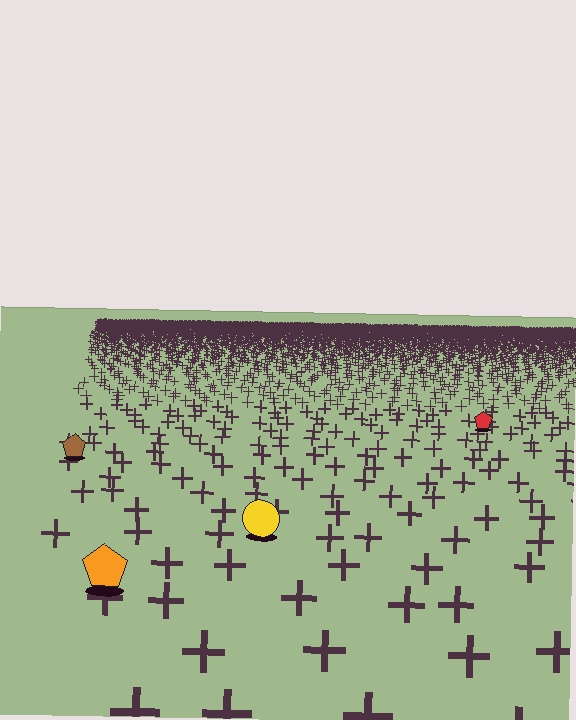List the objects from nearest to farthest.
From nearest to farthest: the orange pentagon, the yellow circle, the brown pentagon, the red pentagon.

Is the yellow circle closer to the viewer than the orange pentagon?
No. The orange pentagon is closer — you can tell from the texture gradient: the ground texture is coarser near it.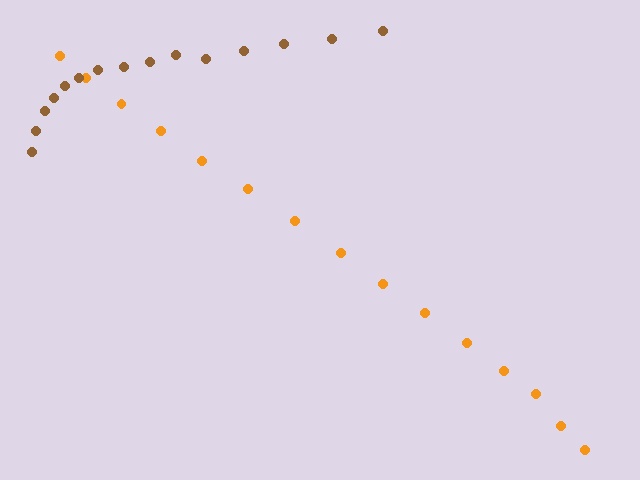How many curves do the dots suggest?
There are 2 distinct paths.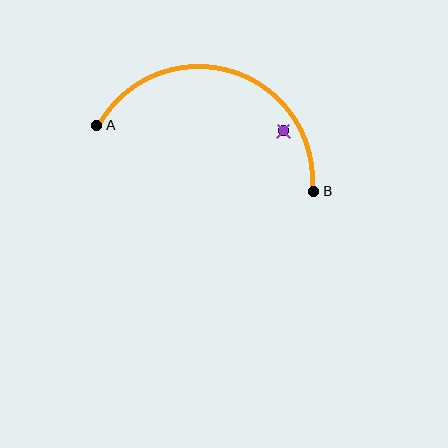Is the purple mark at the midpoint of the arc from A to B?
No — the purple mark does not lie on the arc at all. It sits slightly inside the curve.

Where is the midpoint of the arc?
The arc midpoint is the point on the curve farthest from the straight line joining A and B. It sits above that line.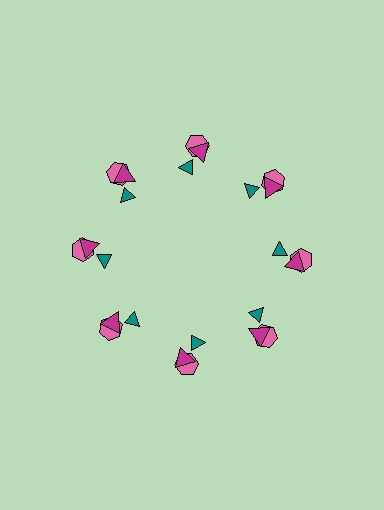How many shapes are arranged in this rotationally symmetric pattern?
There are 24 shapes, arranged in 8 groups of 3.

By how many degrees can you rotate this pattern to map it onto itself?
The pattern maps onto itself every 45 degrees of rotation.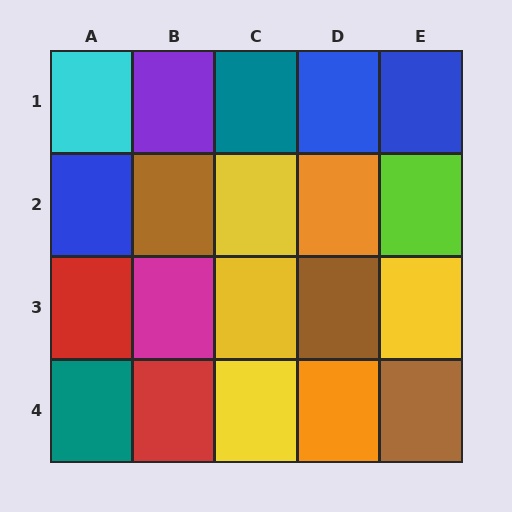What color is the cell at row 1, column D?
Blue.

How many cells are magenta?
1 cell is magenta.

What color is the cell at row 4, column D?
Orange.